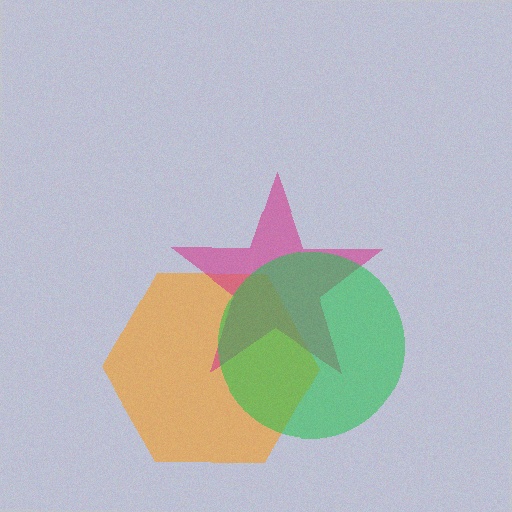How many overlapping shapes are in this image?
There are 3 overlapping shapes in the image.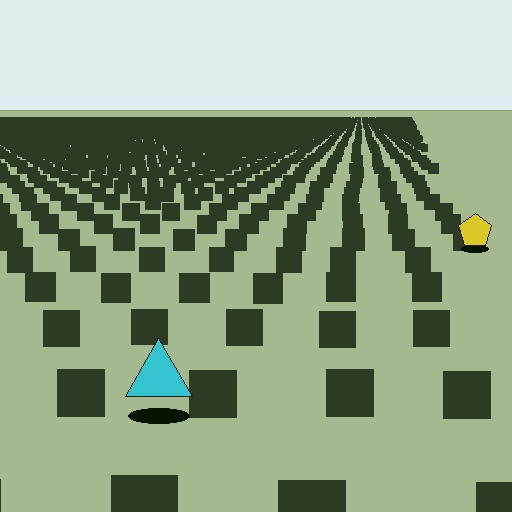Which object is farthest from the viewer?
The yellow pentagon is farthest from the viewer. It appears smaller and the ground texture around it is denser.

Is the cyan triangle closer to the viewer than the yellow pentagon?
Yes. The cyan triangle is closer — you can tell from the texture gradient: the ground texture is coarser near it.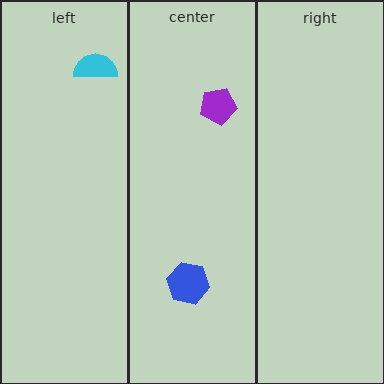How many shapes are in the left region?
1.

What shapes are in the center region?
The purple pentagon, the blue hexagon.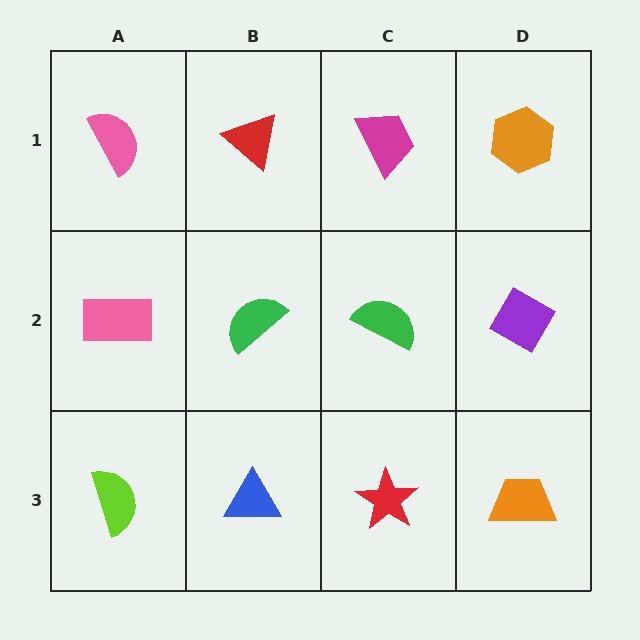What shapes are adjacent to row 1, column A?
A pink rectangle (row 2, column A), a red triangle (row 1, column B).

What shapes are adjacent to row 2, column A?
A pink semicircle (row 1, column A), a lime semicircle (row 3, column A), a green semicircle (row 2, column B).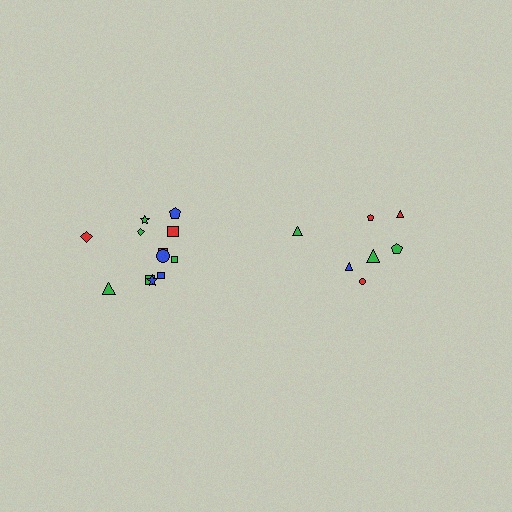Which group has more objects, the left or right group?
The left group.